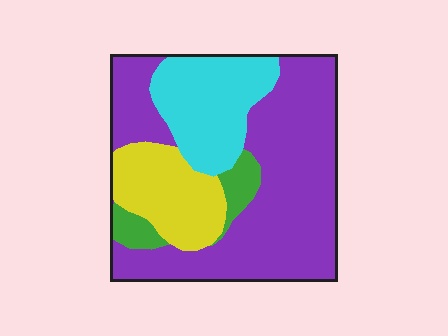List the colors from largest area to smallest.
From largest to smallest: purple, cyan, yellow, green.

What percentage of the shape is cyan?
Cyan covers roughly 20% of the shape.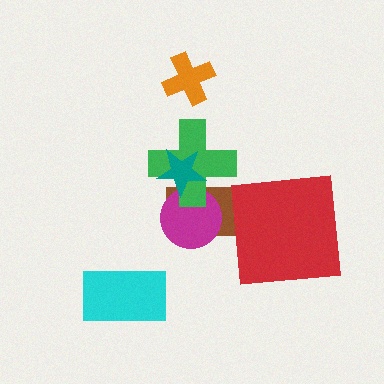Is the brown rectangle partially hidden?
Yes, it is partially covered by another shape.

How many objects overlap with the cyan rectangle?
0 objects overlap with the cyan rectangle.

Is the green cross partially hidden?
Yes, it is partially covered by another shape.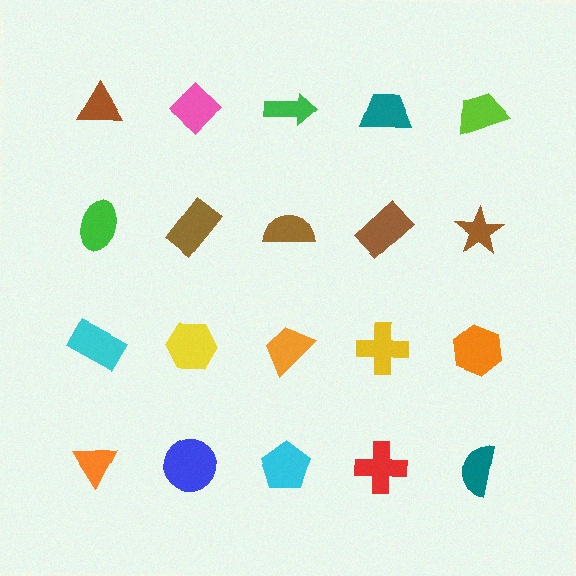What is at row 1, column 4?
A teal trapezoid.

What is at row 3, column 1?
A cyan rectangle.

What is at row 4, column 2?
A blue circle.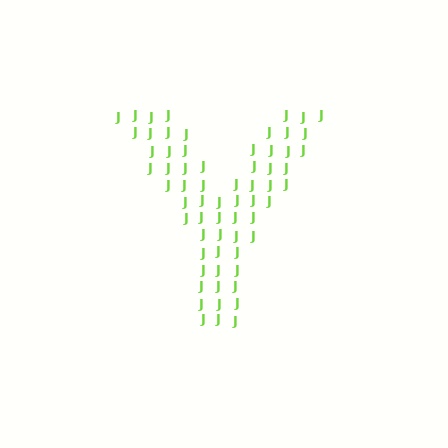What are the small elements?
The small elements are letter J's.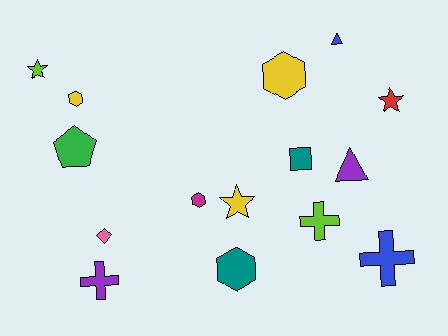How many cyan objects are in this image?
There are no cyan objects.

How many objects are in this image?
There are 15 objects.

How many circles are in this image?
There are no circles.